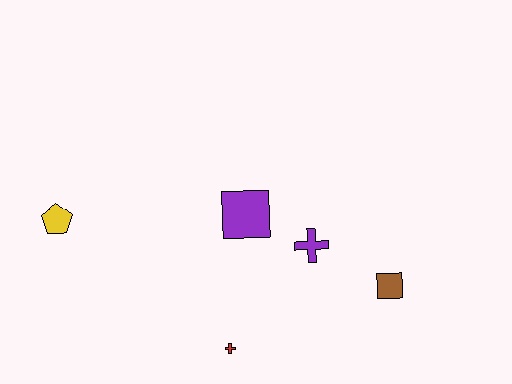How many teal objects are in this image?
There are no teal objects.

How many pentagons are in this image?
There is 1 pentagon.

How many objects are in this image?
There are 5 objects.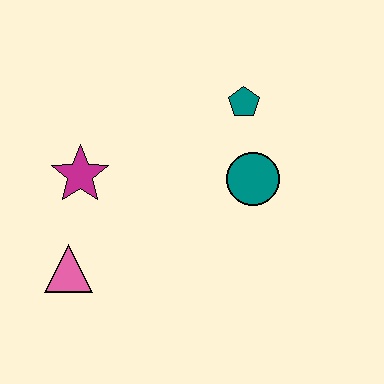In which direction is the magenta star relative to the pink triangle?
The magenta star is above the pink triangle.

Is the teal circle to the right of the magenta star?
Yes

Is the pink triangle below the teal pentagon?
Yes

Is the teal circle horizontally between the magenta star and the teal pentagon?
No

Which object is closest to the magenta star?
The pink triangle is closest to the magenta star.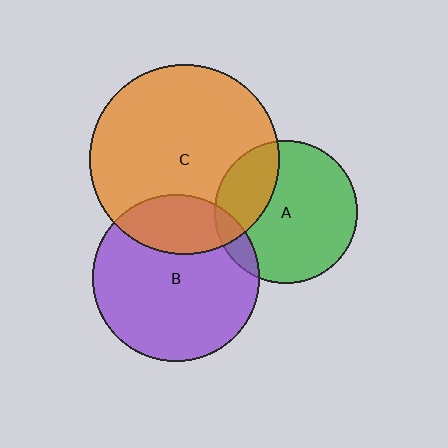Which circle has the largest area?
Circle C (orange).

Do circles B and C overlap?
Yes.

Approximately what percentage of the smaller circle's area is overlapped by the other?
Approximately 25%.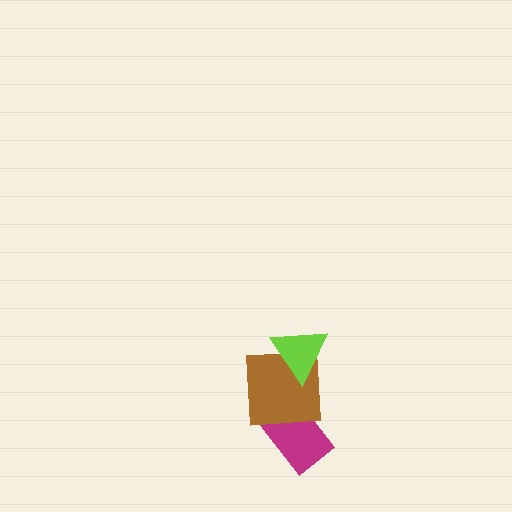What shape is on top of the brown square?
The lime triangle is on top of the brown square.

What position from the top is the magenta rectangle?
The magenta rectangle is 3rd from the top.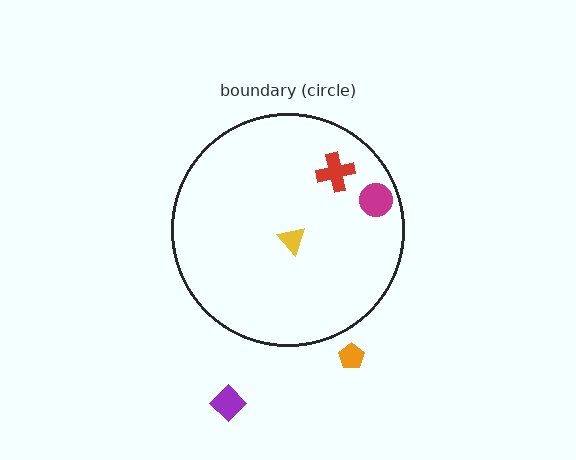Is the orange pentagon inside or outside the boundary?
Outside.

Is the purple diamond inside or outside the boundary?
Outside.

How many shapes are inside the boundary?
3 inside, 2 outside.